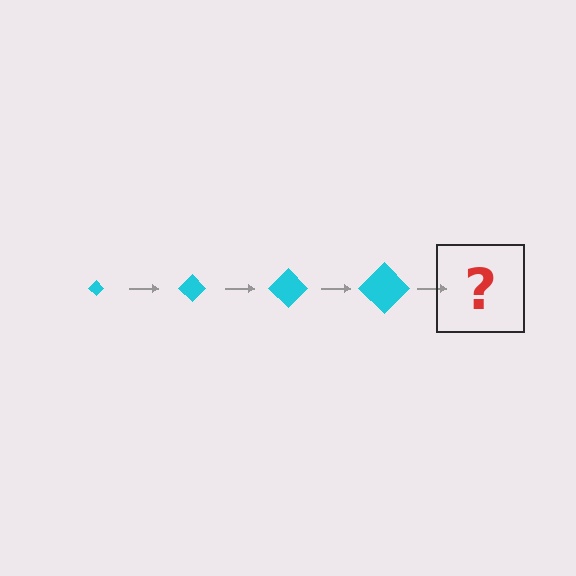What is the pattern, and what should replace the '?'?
The pattern is that the diamond gets progressively larger each step. The '?' should be a cyan diamond, larger than the previous one.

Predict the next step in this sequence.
The next step is a cyan diamond, larger than the previous one.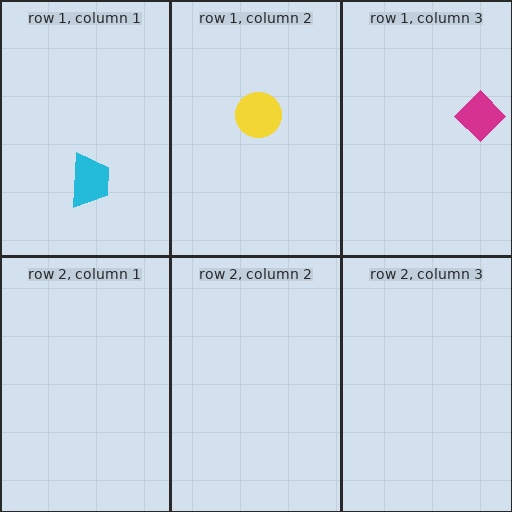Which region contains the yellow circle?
The row 1, column 2 region.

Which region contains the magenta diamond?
The row 1, column 3 region.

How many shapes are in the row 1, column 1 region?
1.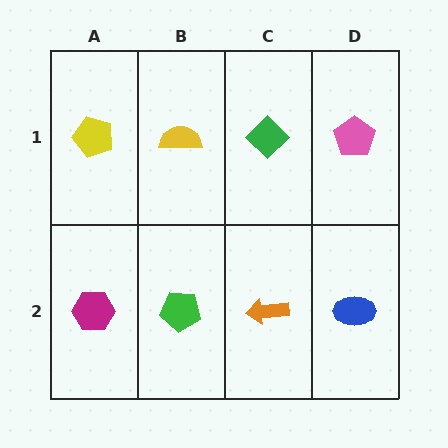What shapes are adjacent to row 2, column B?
A yellow semicircle (row 1, column B), a magenta hexagon (row 2, column A), an orange arrow (row 2, column C).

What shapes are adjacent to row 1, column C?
An orange arrow (row 2, column C), a yellow semicircle (row 1, column B), a pink pentagon (row 1, column D).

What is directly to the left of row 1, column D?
A green diamond.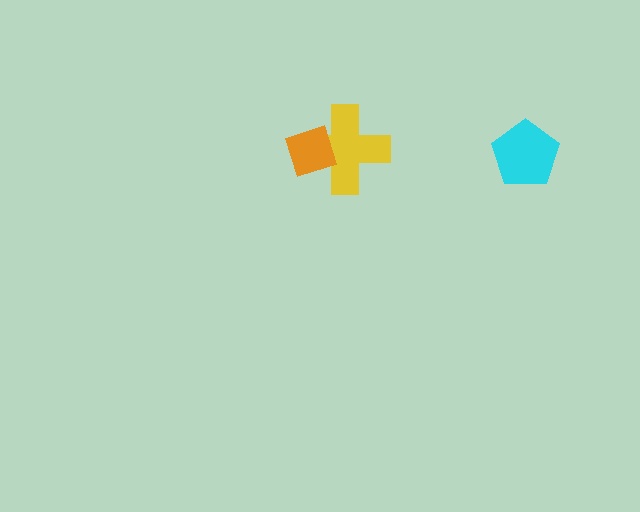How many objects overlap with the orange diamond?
1 object overlaps with the orange diamond.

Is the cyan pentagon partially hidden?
No, no other shape covers it.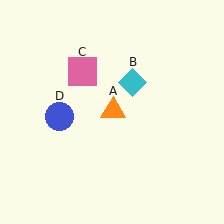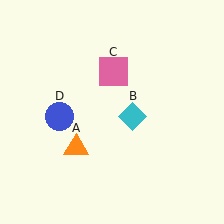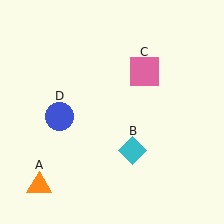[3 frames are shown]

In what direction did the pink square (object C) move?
The pink square (object C) moved right.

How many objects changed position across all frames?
3 objects changed position: orange triangle (object A), cyan diamond (object B), pink square (object C).